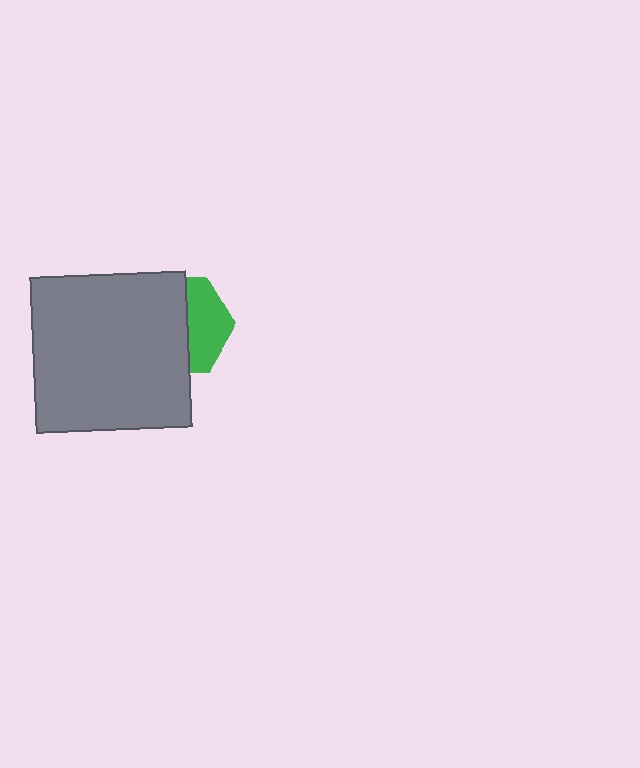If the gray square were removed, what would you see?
You would see the complete green hexagon.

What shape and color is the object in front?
The object in front is a gray square.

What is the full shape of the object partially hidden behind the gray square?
The partially hidden object is a green hexagon.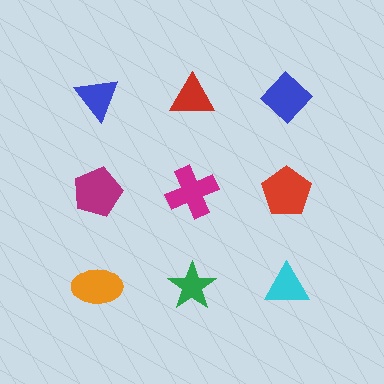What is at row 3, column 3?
A cyan triangle.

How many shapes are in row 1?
3 shapes.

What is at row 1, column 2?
A red triangle.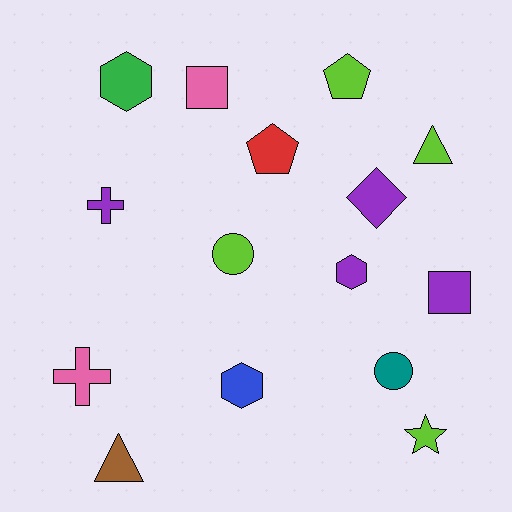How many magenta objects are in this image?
There are no magenta objects.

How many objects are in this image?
There are 15 objects.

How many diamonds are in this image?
There is 1 diamond.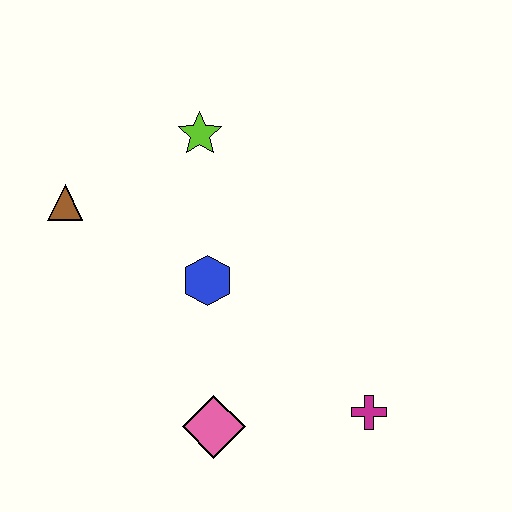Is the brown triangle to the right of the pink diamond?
No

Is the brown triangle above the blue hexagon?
Yes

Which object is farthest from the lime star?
The magenta cross is farthest from the lime star.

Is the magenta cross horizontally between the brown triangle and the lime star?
No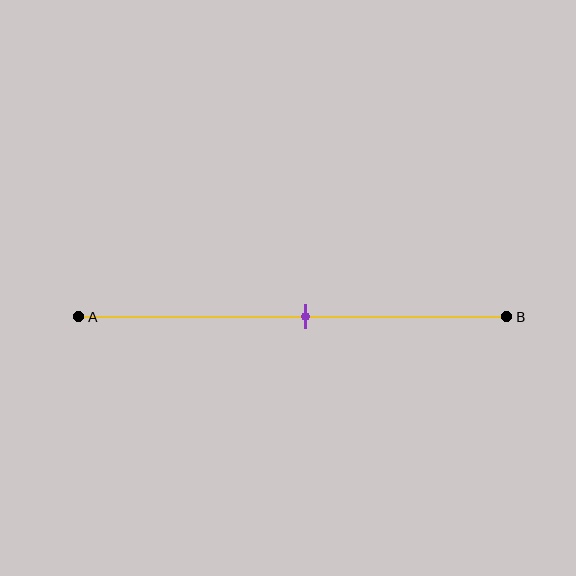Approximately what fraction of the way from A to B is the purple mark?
The purple mark is approximately 55% of the way from A to B.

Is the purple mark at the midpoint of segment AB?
Yes, the mark is approximately at the midpoint.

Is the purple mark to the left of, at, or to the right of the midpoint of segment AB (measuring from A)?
The purple mark is approximately at the midpoint of segment AB.